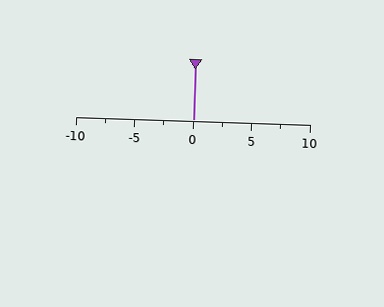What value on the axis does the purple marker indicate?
The marker indicates approximately 0.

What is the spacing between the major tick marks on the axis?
The major ticks are spaced 5 apart.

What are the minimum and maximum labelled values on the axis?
The axis runs from -10 to 10.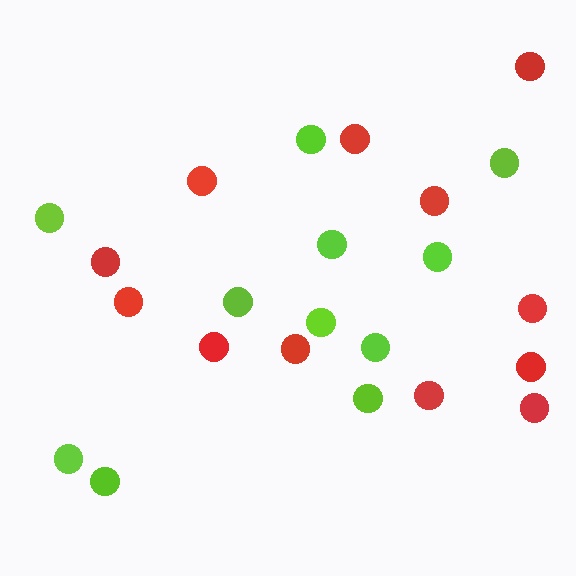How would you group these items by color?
There are 2 groups: one group of red circles (12) and one group of lime circles (11).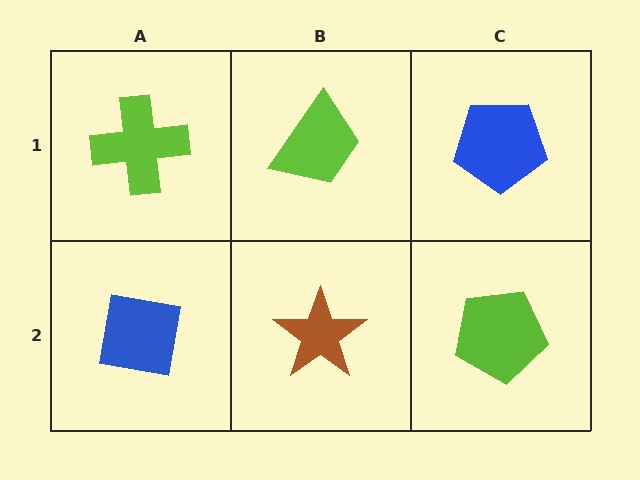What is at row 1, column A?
A lime cross.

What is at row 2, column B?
A brown star.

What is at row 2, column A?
A blue square.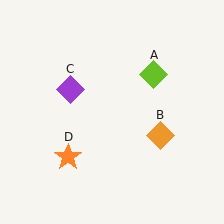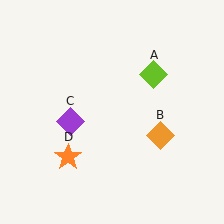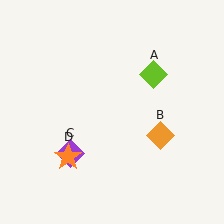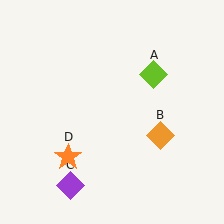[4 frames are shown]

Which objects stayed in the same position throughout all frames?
Lime diamond (object A) and orange diamond (object B) and orange star (object D) remained stationary.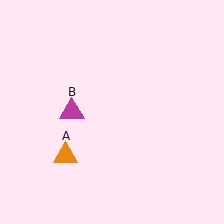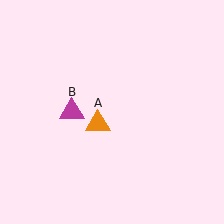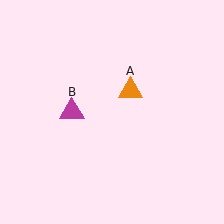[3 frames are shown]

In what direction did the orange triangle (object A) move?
The orange triangle (object A) moved up and to the right.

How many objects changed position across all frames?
1 object changed position: orange triangle (object A).